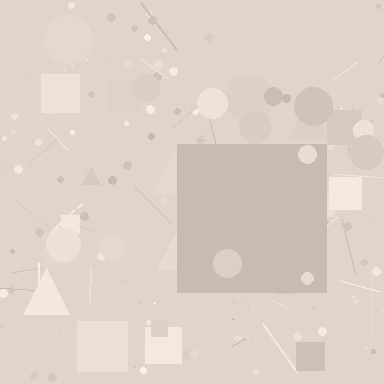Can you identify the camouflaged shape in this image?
The camouflaged shape is a square.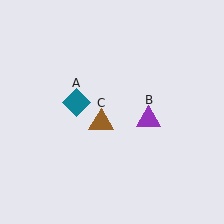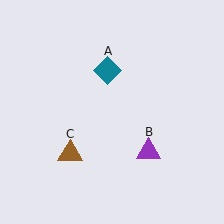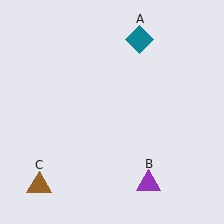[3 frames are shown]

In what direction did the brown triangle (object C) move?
The brown triangle (object C) moved down and to the left.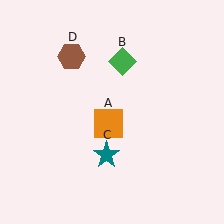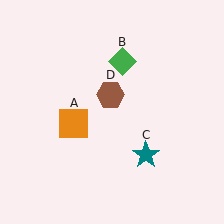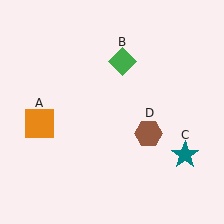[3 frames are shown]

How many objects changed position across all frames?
3 objects changed position: orange square (object A), teal star (object C), brown hexagon (object D).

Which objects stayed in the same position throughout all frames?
Green diamond (object B) remained stationary.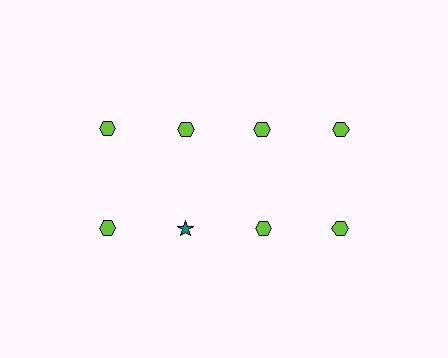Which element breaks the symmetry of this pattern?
The teal star in the second row, second from left column breaks the symmetry. All other shapes are lime hexagons.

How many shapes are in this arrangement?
There are 8 shapes arranged in a grid pattern.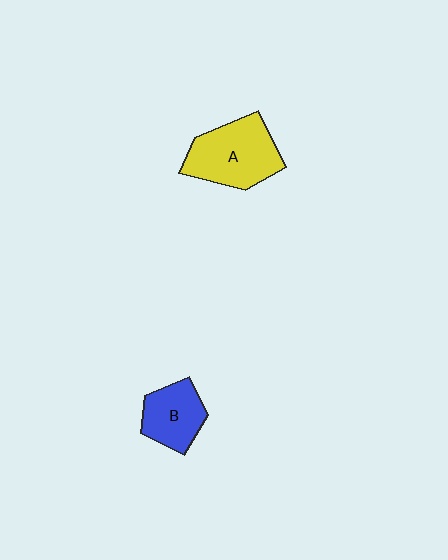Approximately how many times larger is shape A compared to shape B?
Approximately 1.5 times.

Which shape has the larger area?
Shape A (yellow).